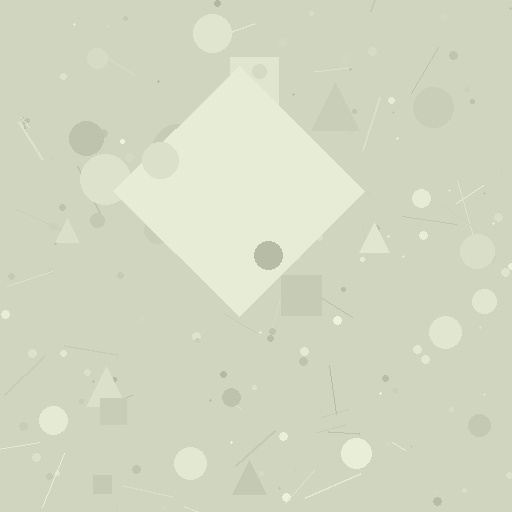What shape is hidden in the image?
A diamond is hidden in the image.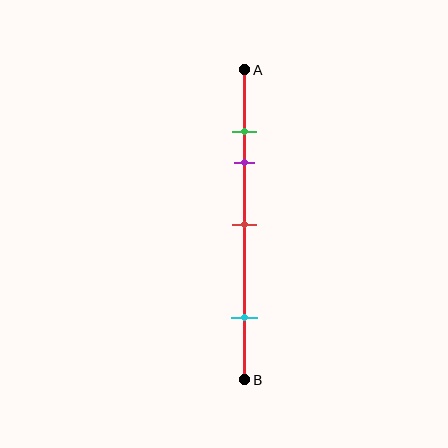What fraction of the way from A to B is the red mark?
The red mark is approximately 50% (0.5) of the way from A to B.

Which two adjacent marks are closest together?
The green and purple marks are the closest adjacent pair.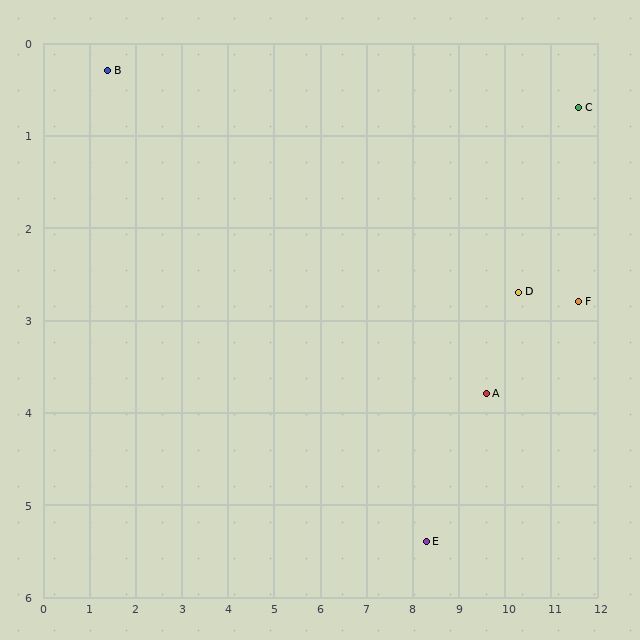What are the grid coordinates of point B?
Point B is at approximately (1.4, 0.3).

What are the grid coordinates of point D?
Point D is at approximately (10.3, 2.7).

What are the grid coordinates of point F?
Point F is at approximately (11.6, 2.8).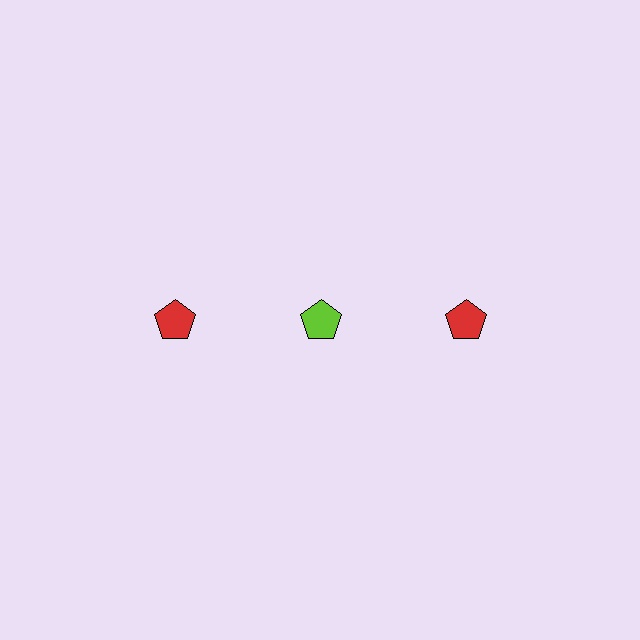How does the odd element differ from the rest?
It has a different color: lime instead of red.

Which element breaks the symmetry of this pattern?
The lime pentagon in the top row, second from left column breaks the symmetry. All other shapes are red pentagons.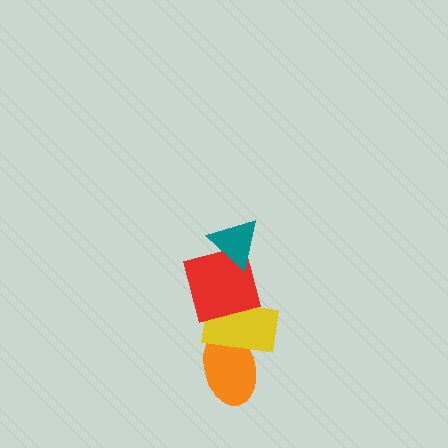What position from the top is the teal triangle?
The teal triangle is 1st from the top.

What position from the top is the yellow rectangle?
The yellow rectangle is 3rd from the top.